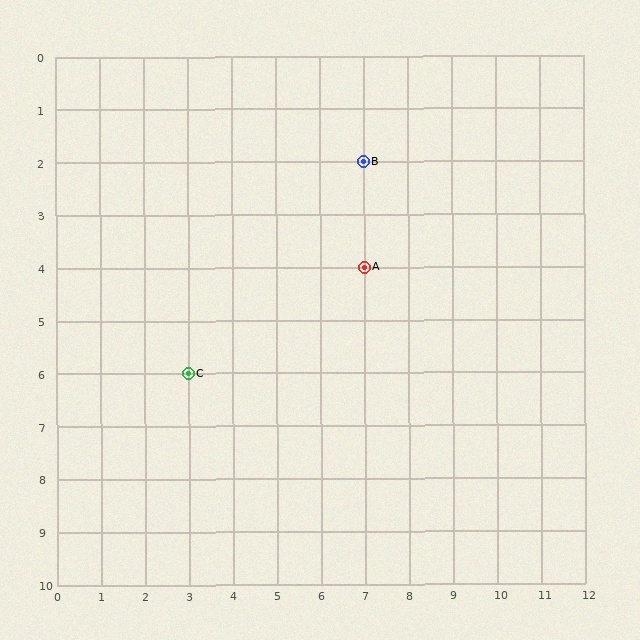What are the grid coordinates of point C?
Point C is at grid coordinates (3, 6).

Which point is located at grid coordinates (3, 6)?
Point C is at (3, 6).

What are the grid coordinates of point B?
Point B is at grid coordinates (7, 2).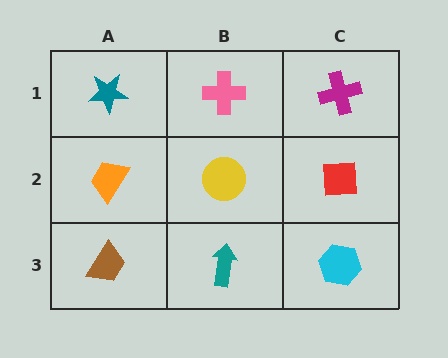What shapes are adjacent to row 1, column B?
A yellow circle (row 2, column B), a teal star (row 1, column A), a magenta cross (row 1, column C).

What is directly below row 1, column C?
A red square.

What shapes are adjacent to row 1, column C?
A red square (row 2, column C), a pink cross (row 1, column B).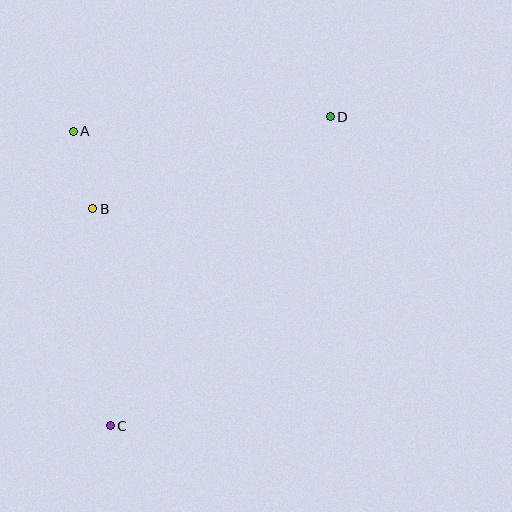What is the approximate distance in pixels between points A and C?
The distance between A and C is approximately 297 pixels.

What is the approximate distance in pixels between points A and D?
The distance between A and D is approximately 257 pixels.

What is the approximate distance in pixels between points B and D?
The distance between B and D is approximately 254 pixels.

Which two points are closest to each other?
Points A and B are closest to each other.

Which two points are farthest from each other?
Points C and D are farthest from each other.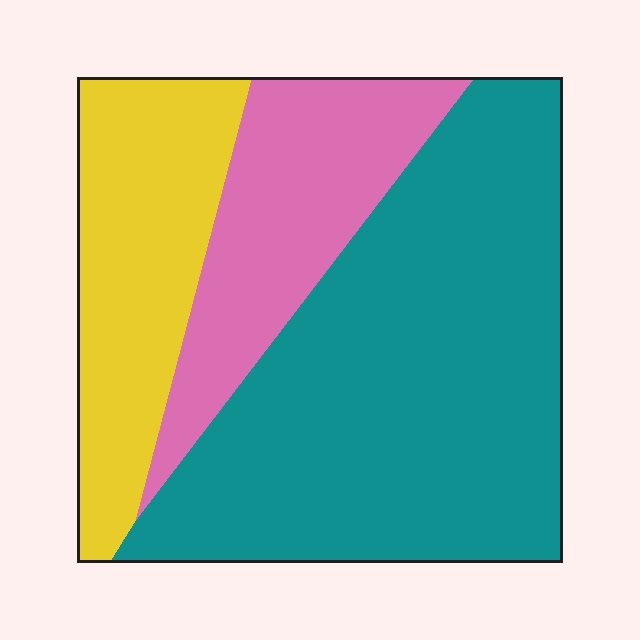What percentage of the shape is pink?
Pink takes up less than a quarter of the shape.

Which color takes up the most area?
Teal, at roughly 55%.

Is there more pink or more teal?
Teal.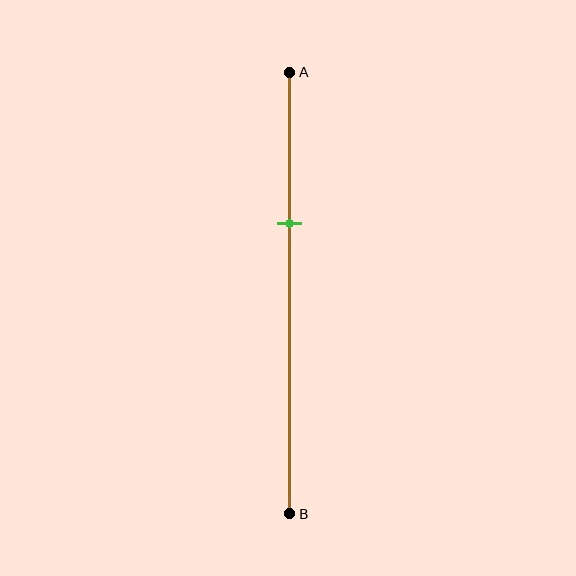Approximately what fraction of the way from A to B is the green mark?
The green mark is approximately 35% of the way from A to B.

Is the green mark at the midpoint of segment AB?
No, the mark is at about 35% from A, not at the 50% midpoint.